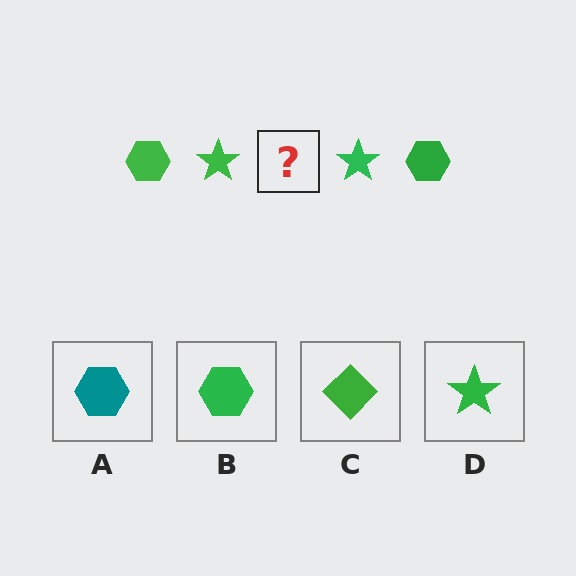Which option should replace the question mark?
Option B.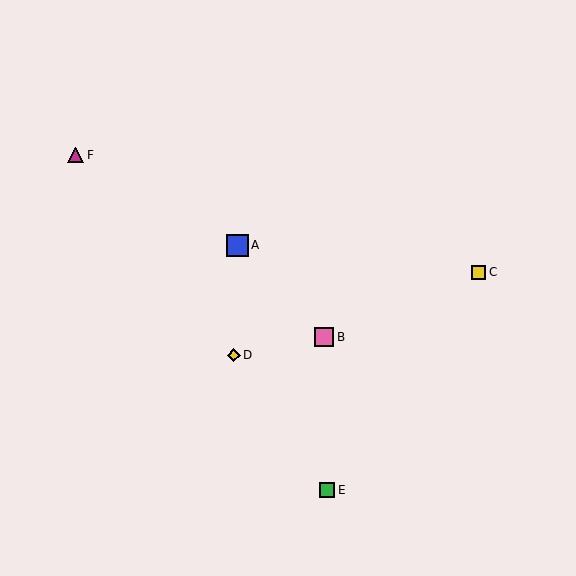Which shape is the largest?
The blue square (labeled A) is the largest.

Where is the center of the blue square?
The center of the blue square is at (237, 245).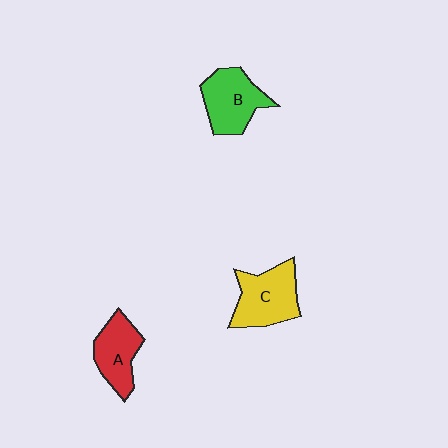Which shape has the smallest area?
Shape A (red).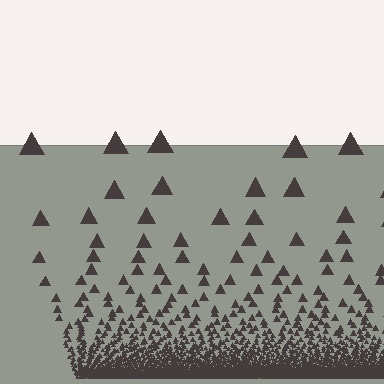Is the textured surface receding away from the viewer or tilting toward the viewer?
The surface appears to tilt toward the viewer. Texture elements get larger and sparser toward the top.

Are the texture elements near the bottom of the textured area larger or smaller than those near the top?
Smaller. The gradient is inverted — elements near the bottom are smaller and denser.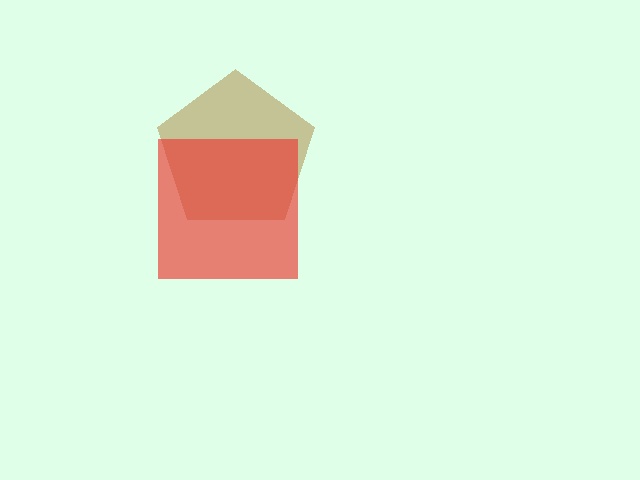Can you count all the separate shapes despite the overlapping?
Yes, there are 2 separate shapes.